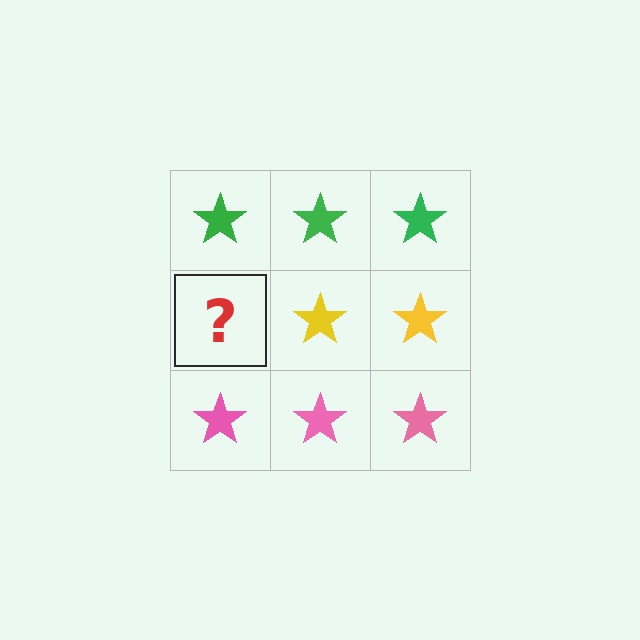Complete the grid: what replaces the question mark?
The question mark should be replaced with a yellow star.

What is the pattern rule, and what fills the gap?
The rule is that each row has a consistent color. The gap should be filled with a yellow star.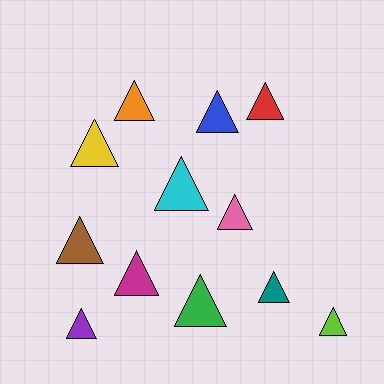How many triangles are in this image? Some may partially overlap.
There are 12 triangles.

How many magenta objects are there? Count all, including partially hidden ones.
There is 1 magenta object.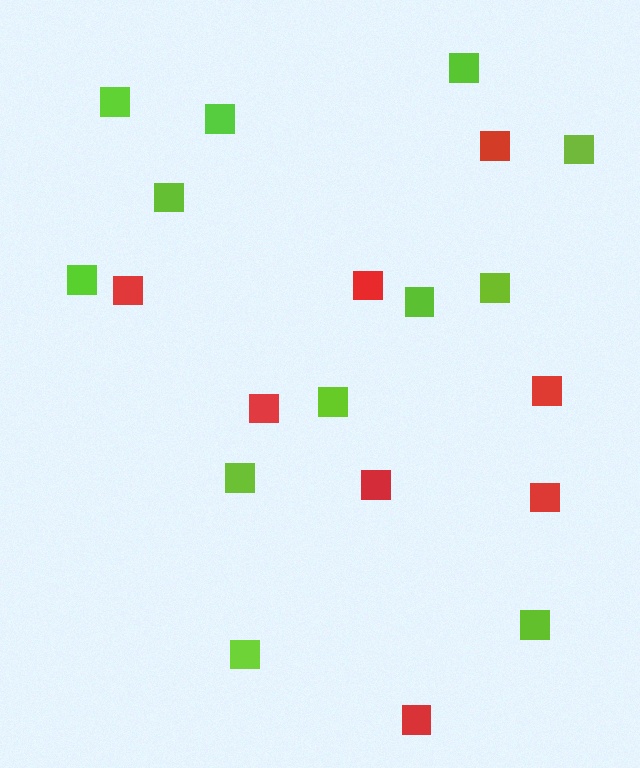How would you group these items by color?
There are 2 groups: one group of red squares (8) and one group of lime squares (12).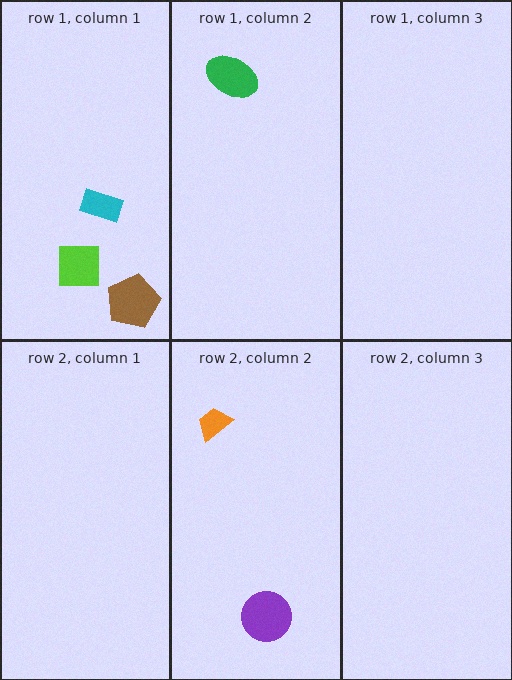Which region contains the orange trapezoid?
The row 2, column 2 region.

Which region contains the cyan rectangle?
The row 1, column 1 region.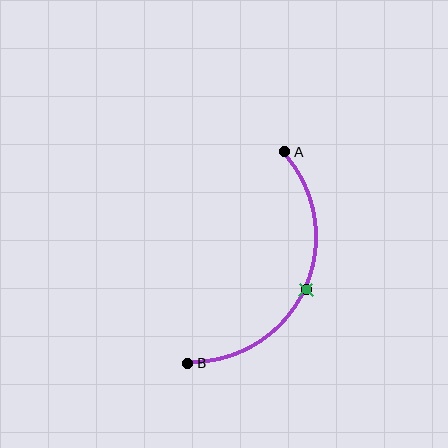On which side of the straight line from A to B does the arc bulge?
The arc bulges to the right of the straight line connecting A and B.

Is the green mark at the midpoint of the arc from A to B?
Yes. The green mark lies on the arc at equal arc-length from both A and B — it is the arc midpoint.